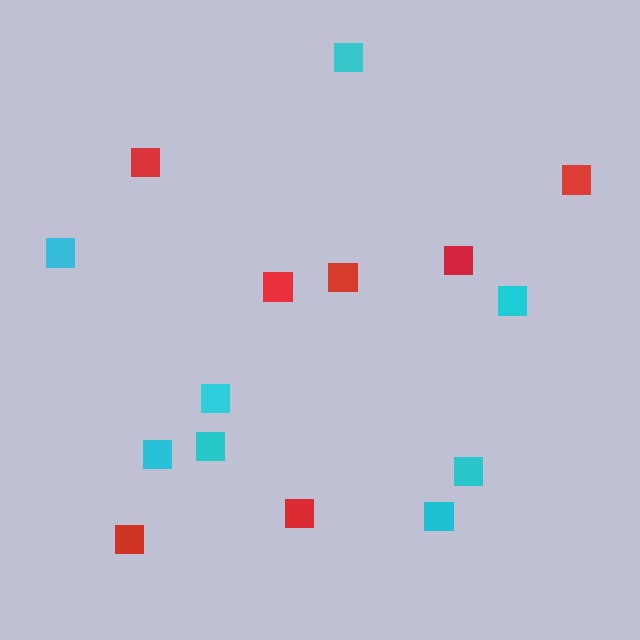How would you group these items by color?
There are 2 groups: one group of red squares (7) and one group of cyan squares (8).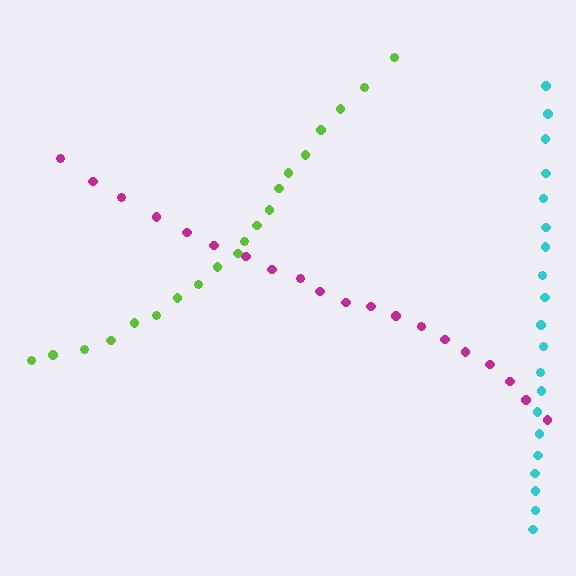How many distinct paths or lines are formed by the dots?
There are 3 distinct paths.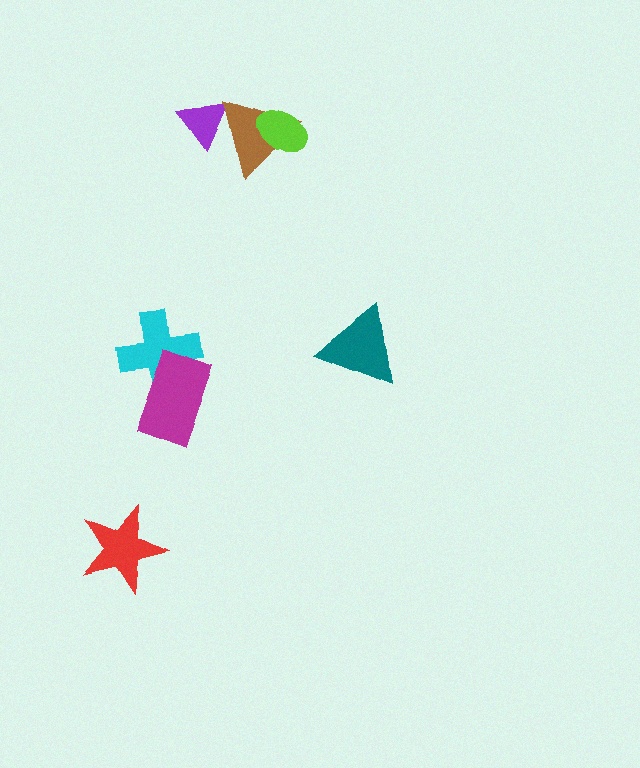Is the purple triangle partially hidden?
Yes, it is partially covered by another shape.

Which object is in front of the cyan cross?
The magenta rectangle is in front of the cyan cross.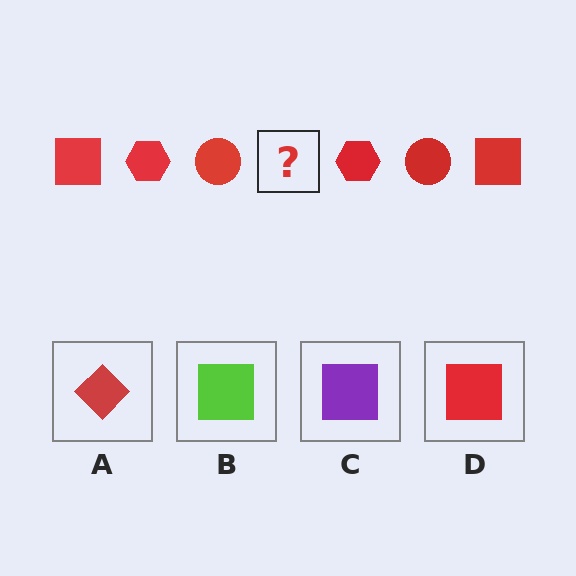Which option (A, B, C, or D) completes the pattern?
D.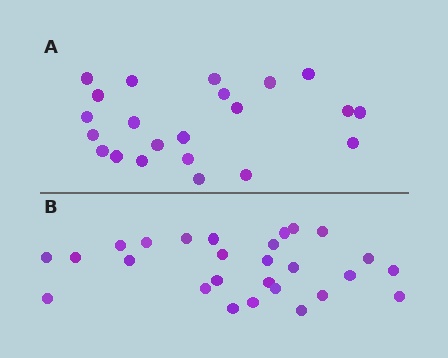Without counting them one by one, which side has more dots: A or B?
Region B (the bottom region) has more dots.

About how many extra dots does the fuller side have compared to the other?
Region B has about 5 more dots than region A.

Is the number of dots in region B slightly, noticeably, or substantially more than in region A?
Region B has only slightly more — the two regions are fairly close. The ratio is roughly 1.2 to 1.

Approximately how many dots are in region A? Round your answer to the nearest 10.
About 20 dots. (The exact count is 22, which rounds to 20.)